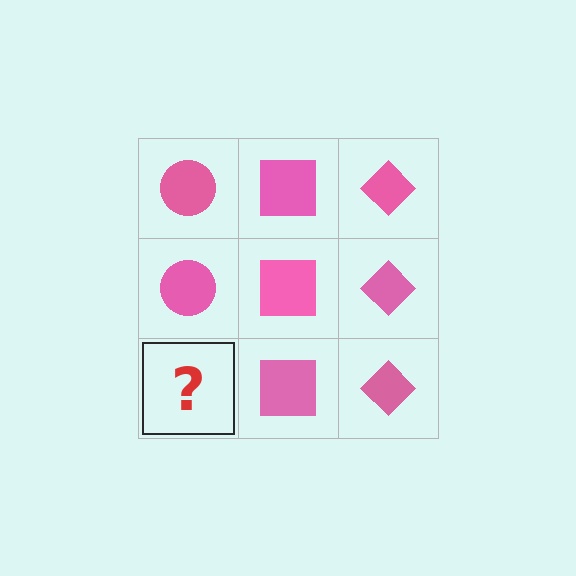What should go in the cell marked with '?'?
The missing cell should contain a pink circle.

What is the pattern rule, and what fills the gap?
The rule is that each column has a consistent shape. The gap should be filled with a pink circle.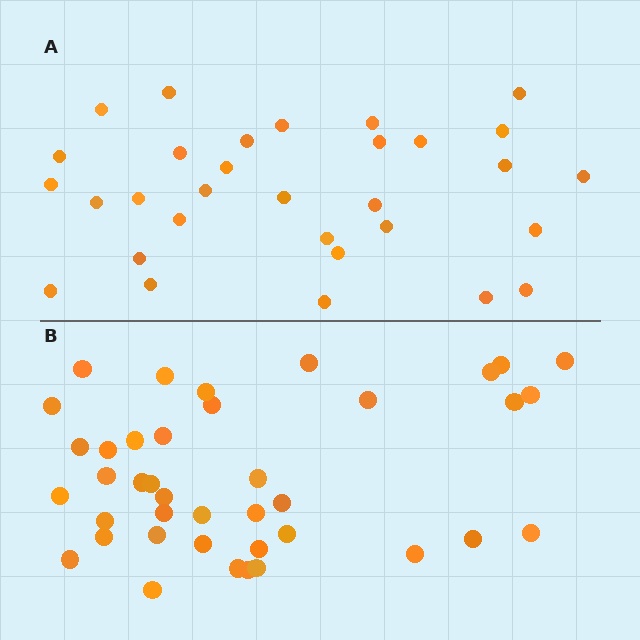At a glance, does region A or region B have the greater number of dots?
Region B (the bottom region) has more dots.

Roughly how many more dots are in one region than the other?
Region B has roughly 8 or so more dots than region A.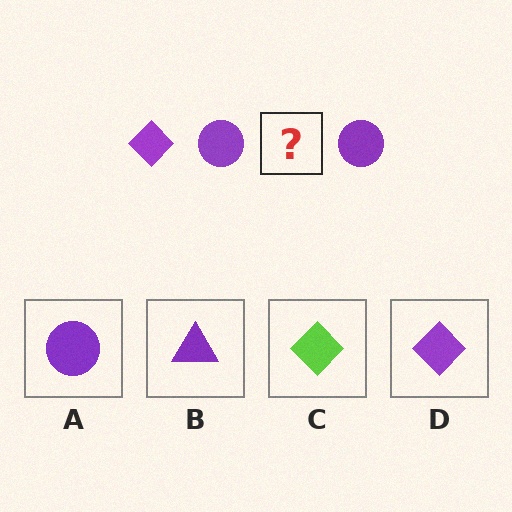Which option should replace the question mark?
Option D.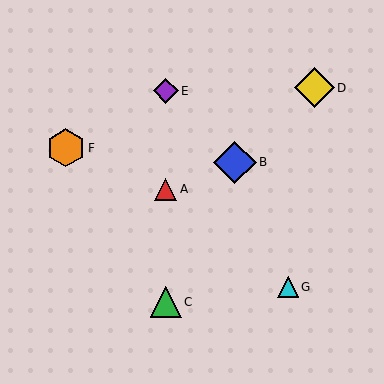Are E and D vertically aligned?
No, E is at x≈166 and D is at x≈314.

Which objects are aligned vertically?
Objects A, C, E are aligned vertically.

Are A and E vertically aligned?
Yes, both are at x≈166.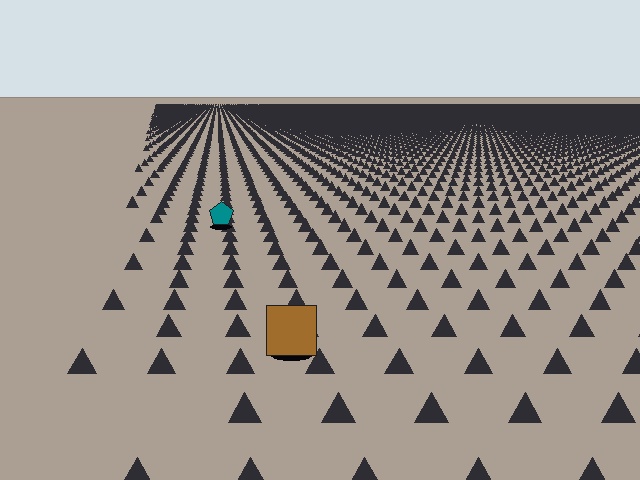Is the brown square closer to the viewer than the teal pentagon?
Yes. The brown square is closer — you can tell from the texture gradient: the ground texture is coarser near it.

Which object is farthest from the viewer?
The teal pentagon is farthest from the viewer. It appears smaller and the ground texture around it is denser.